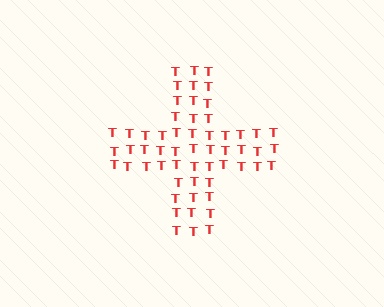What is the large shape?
The large shape is a cross.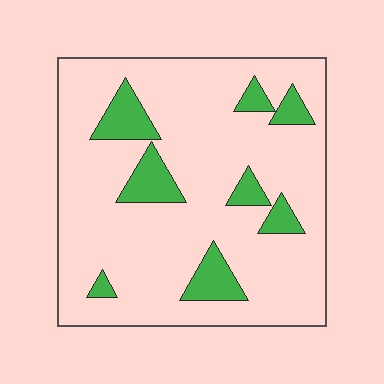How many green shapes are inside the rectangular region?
8.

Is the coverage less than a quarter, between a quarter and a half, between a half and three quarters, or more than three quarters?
Less than a quarter.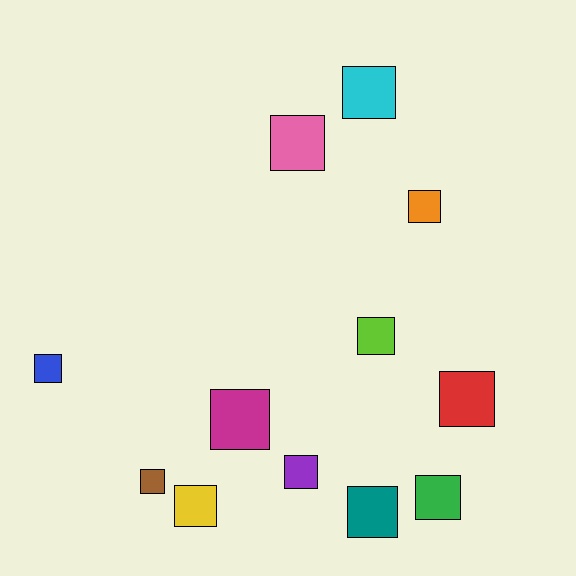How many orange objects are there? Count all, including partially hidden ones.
There is 1 orange object.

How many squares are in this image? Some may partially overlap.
There are 12 squares.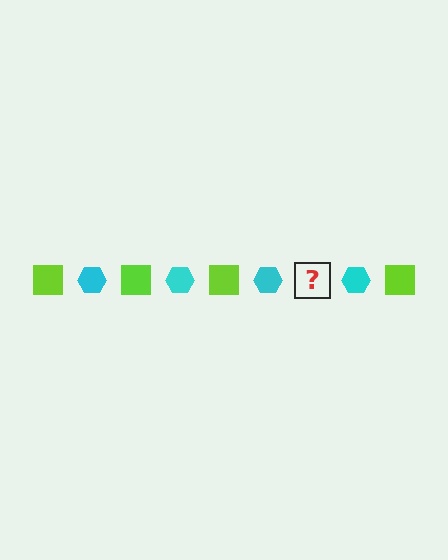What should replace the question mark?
The question mark should be replaced with a lime square.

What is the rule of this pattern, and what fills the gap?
The rule is that the pattern alternates between lime square and cyan hexagon. The gap should be filled with a lime square.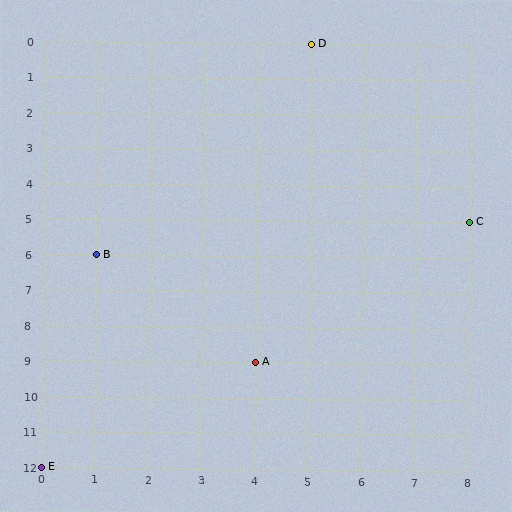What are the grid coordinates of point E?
Point E is at grid coordinates (0, 12).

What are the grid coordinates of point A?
Point A is at grid coordinates (4, 9).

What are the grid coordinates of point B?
Point B is at grid coordinates (1, 6).